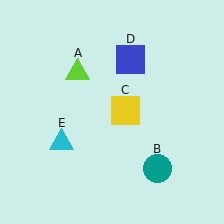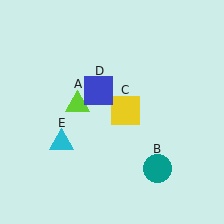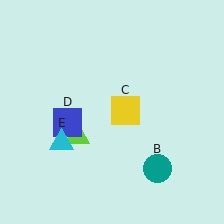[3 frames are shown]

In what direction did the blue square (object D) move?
The blue square (object D) moved down and to the left.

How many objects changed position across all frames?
2 objects changed position: lime triangle (object A), blue square (object D).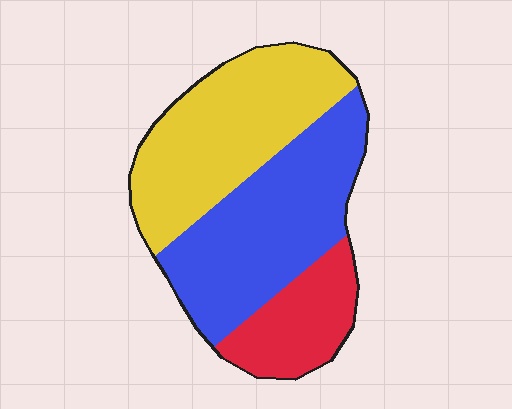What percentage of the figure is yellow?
Yellow takes up about two fifths (2/5) of the figure.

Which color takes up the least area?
Red, at roughly 20%.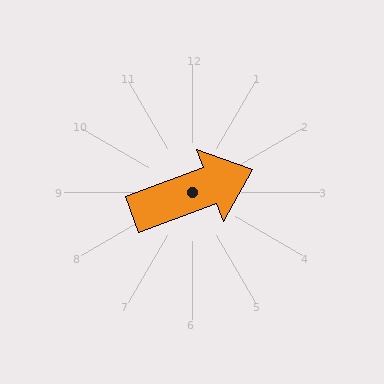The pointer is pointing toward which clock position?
Roughly 2 o'clock.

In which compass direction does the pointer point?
East.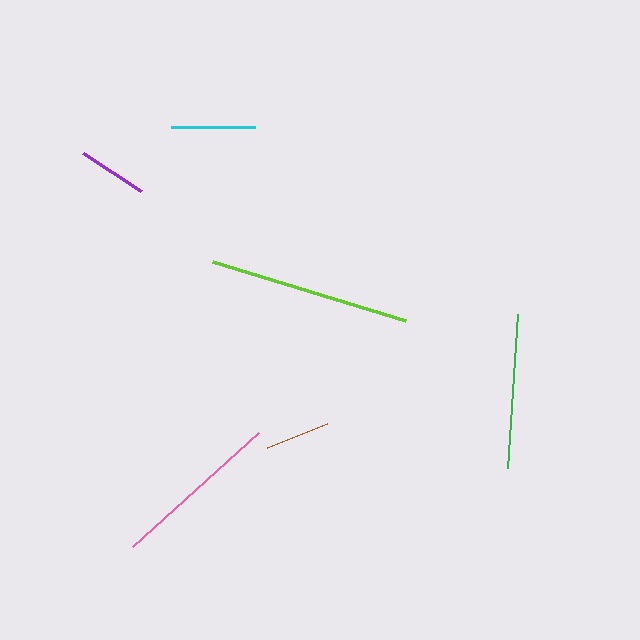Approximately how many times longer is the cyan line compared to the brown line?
The cyan line is approximately 1.3 times the length of the brown line.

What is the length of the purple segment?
The purple segment is approximately 70 pixels long.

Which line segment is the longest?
The lime line is the longest at approximately 202 pixels.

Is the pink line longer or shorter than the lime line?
The lime line is longer than the pink line.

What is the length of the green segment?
The green segment is approximately 155 pixels long.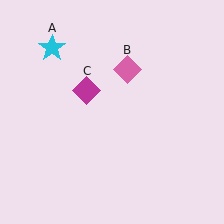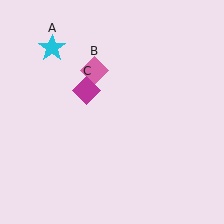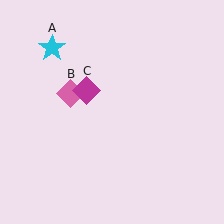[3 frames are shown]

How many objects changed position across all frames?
1 object changed position: pink diamond (object B).